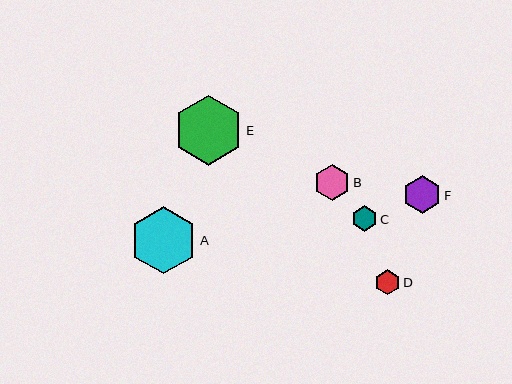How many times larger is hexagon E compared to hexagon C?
Hexagon E is approximately 2.7 times the size of hexagon C.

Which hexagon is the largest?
Hexagon E is the largest with a size of approximately 69 pixels.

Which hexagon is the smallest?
Hexagon D is the smallest with a size of approximately 25 pixels.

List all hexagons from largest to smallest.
From largest to smallest: E, A, F, B, C, D.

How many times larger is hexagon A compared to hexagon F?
Hexagon A is approximately 1.8 times the size of hexagon F.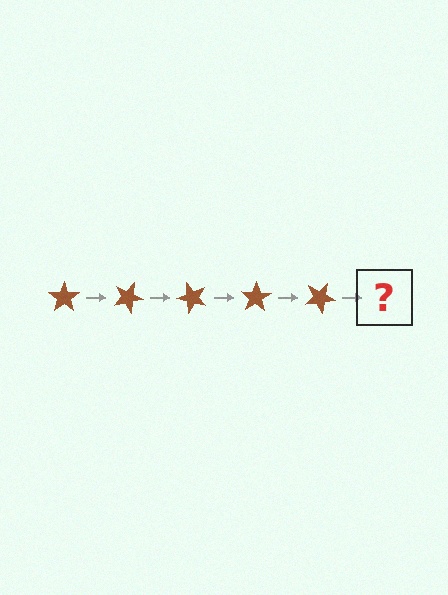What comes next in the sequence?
The next element should be a brown star rotated 125 degrees.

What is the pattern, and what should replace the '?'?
The pattern is that the star rotates 25 degrees each step. The '?' should be a brown star rotated 125 degrees.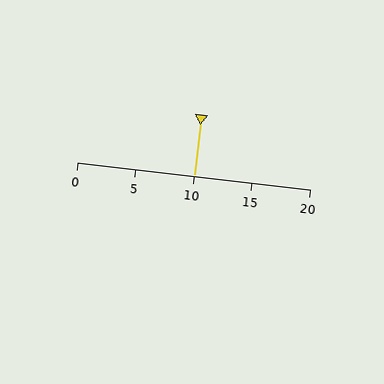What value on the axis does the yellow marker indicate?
The marker indicates approximately 10.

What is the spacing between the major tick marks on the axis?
The major ticks are spaced 5 apart.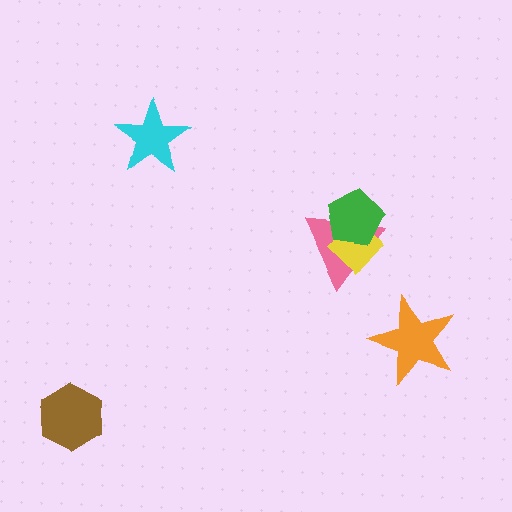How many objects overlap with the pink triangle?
2 objects overlap with the pink triangle.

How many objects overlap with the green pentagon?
2 objects overlap with the green pentagon.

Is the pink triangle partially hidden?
Yes, it is partially covered by another shape.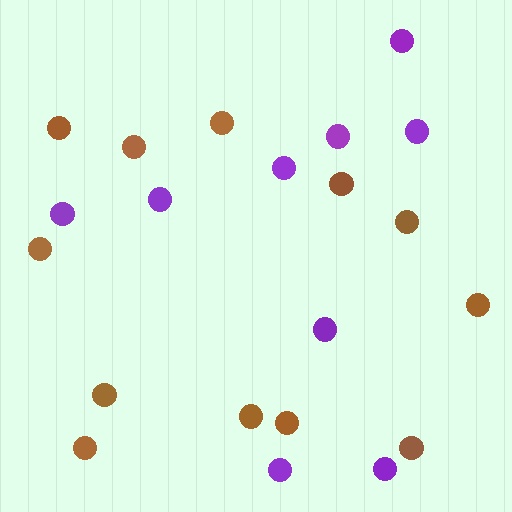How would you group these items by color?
There are 2 groups: one group of purple circles (9) and one group of brown circles (12).